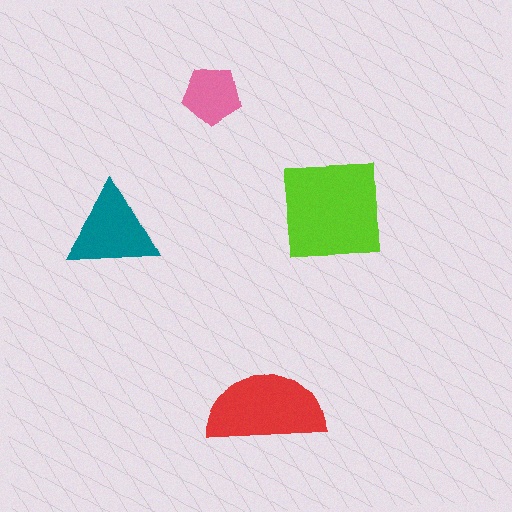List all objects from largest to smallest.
The lime square, the red semicircle, the teal triangle, the pink pentagon.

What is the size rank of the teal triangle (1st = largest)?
3rd.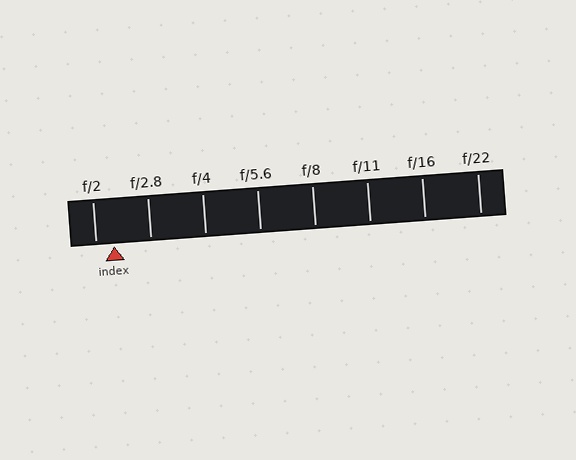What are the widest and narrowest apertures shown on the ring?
The widest aperture shown is f/2 and the narrowest is f/22.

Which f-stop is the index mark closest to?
The index mark is closest to f/2.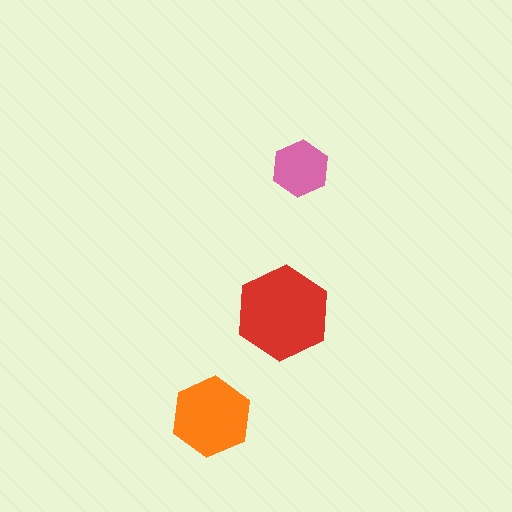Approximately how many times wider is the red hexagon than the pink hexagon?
About 1.5 times wider.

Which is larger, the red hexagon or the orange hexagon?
The red one.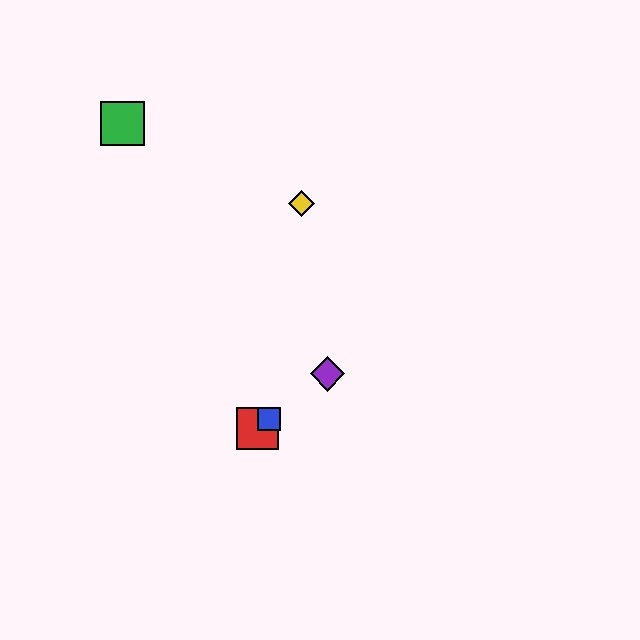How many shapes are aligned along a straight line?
3 shapes (the red square, the blue square, the purple diamond) are aligned along a straight line.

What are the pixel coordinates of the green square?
The green square is at (122, 123).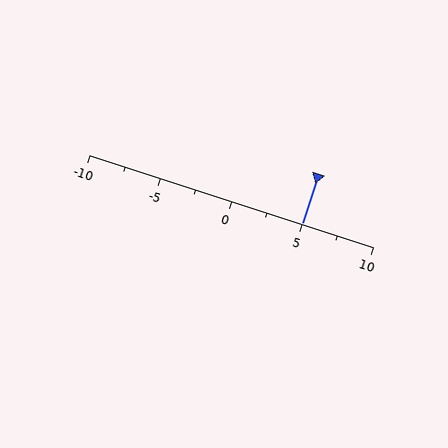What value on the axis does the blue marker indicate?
The marker indicates approximately 5.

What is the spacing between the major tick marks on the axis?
The major ticks are spaced 5 apart.